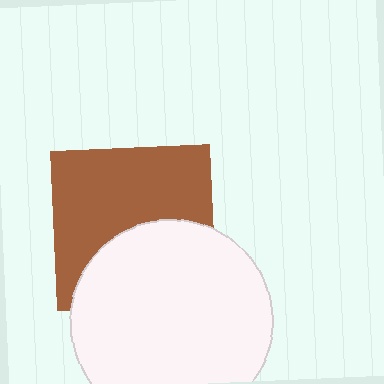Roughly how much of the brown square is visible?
About half of it is visible (roughly 59%).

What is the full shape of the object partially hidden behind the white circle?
The partially hidden object is a brown square.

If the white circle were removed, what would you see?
You would see the complete brown square.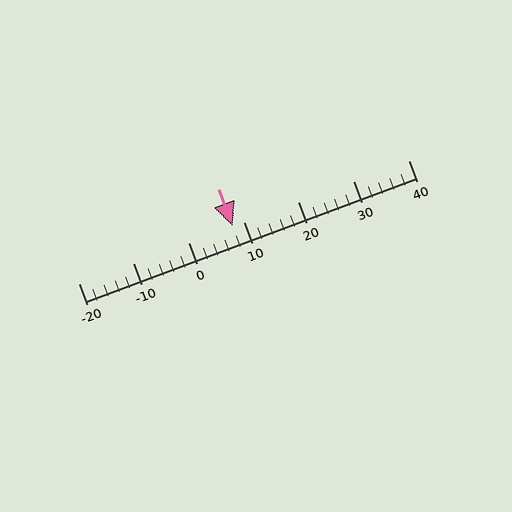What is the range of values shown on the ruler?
The ruler shows values from -20 to 40.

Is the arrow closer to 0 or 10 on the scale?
The arrow is closer to 10.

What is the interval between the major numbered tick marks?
The major tick marks are spaced 10 units apart.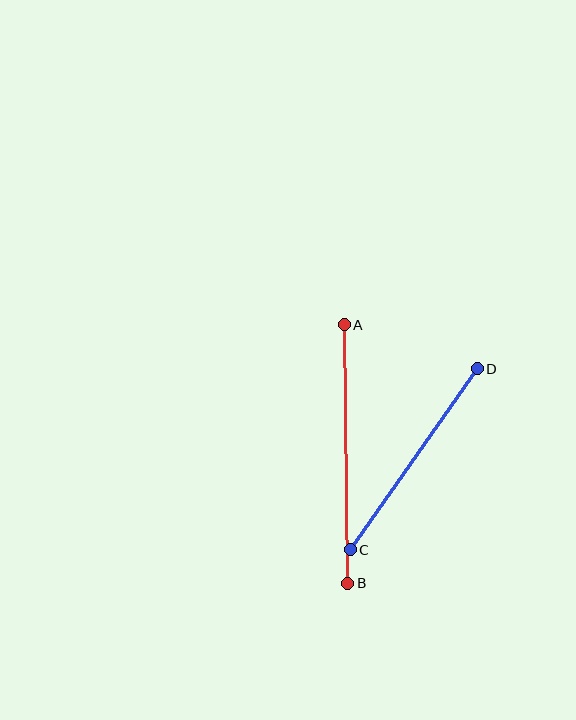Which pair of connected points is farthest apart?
Points A and B are farthest apart.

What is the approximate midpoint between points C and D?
The midpoint is at approximately (414, 459) pixels.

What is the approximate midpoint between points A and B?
The midpoint is at approximately (346, 454) pixels.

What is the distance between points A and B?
The distance is approximately 259 pixels.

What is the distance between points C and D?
The distance is approximately 221 pixels.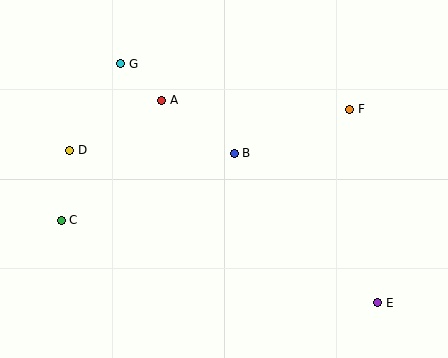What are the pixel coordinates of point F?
Point F is at (350, 109).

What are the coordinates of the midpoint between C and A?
The midpoint between C and A is at (111, 160).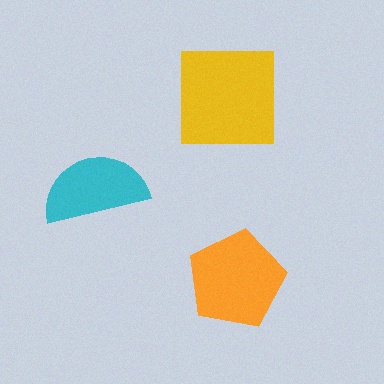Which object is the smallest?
The cyan semicircle.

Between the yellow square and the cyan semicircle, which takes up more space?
The yellow square.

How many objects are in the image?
There are 3 objects in the image.